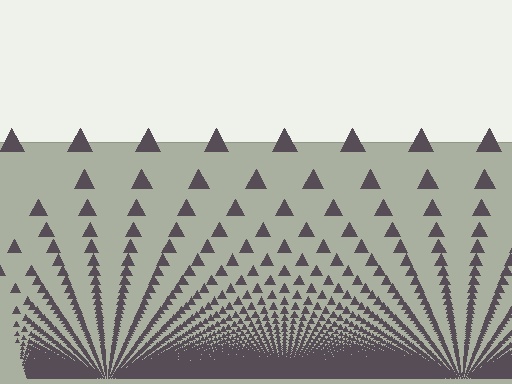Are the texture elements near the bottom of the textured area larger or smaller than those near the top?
Smaller. The gradient is inverted — elements near the bottom are smaller and denser.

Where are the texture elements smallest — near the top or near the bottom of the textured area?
Near the bottom.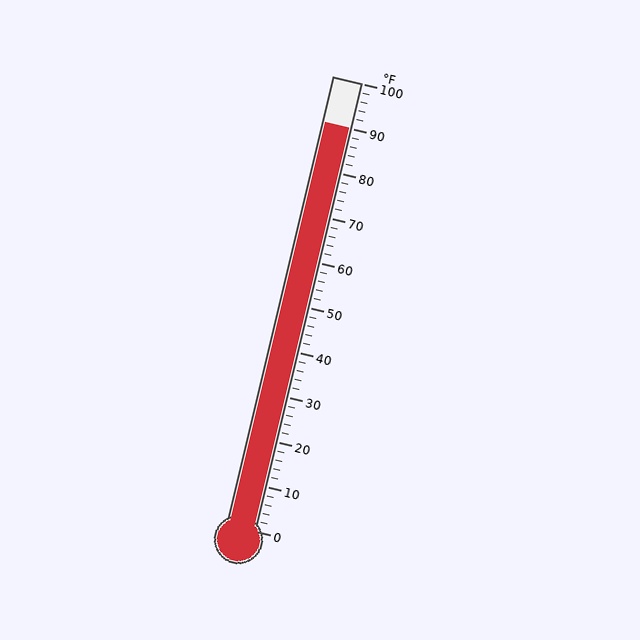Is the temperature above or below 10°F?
The temperature is above 10°F.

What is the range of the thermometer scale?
The thermometer scale ranges from 0°F to 100°F.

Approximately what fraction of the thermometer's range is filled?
The thermometer is filled to approximately 90% of its range.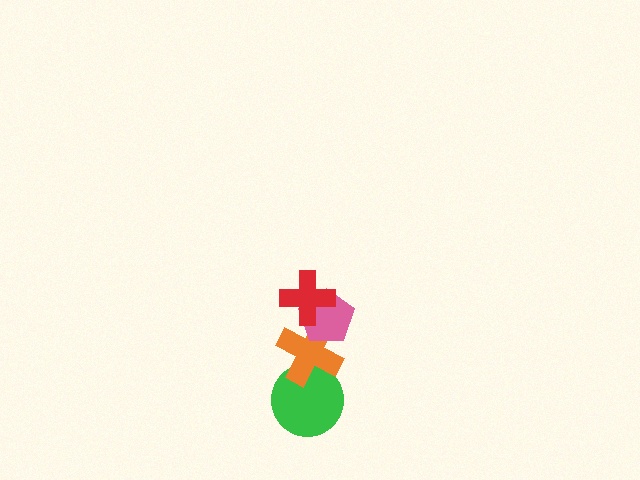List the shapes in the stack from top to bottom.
From top to bottom: the red cross, the pink pentagon, the orange cross, the green circle.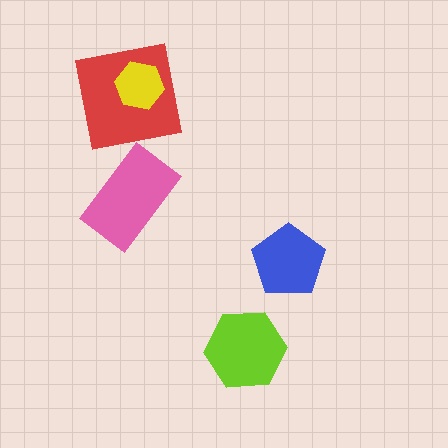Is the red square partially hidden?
Yes, it is partially covered by another shape.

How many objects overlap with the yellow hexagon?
1 object overlaps with the yellow hexagon.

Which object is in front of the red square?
The yellow hexagon is in front of the red square.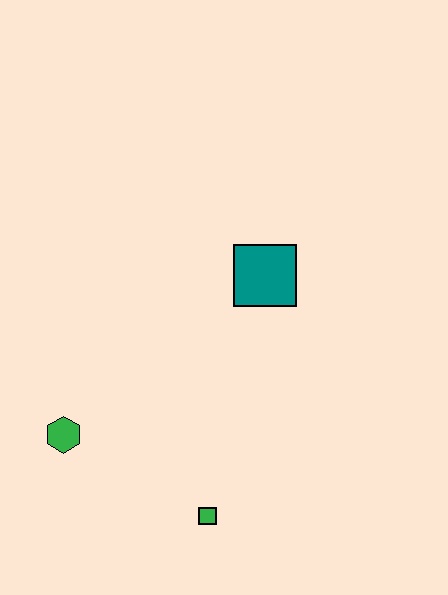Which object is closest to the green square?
The green hexagon is closest to the green square.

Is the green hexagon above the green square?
Yes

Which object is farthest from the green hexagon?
The teal square is farthest from the green hexagon.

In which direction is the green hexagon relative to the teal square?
The green hexagon is to the left of the teal square.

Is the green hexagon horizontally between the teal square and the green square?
No